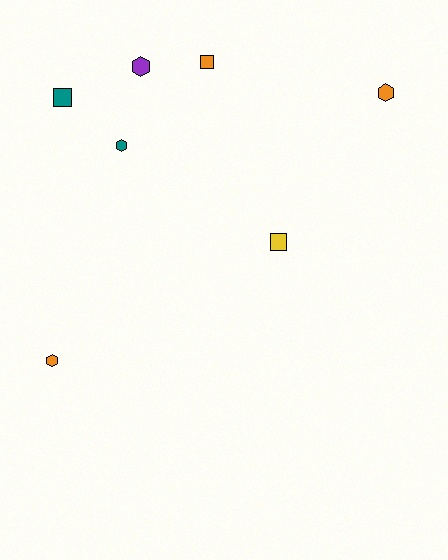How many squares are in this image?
There are 3 squares.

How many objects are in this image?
There are 7 objects.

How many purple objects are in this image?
There is 1 purple object.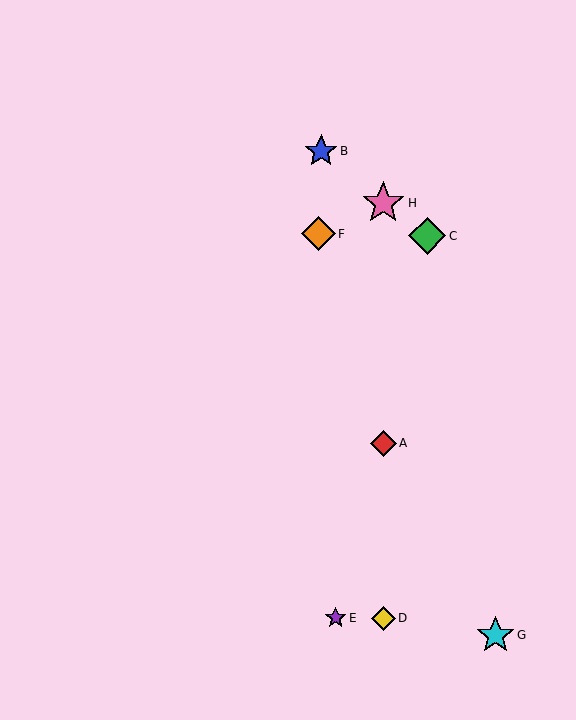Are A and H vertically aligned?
Yes, both are at x≈383.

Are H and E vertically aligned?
No, H is at x≈383 and E is at x≈336.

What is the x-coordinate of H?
Object H is at x≈383.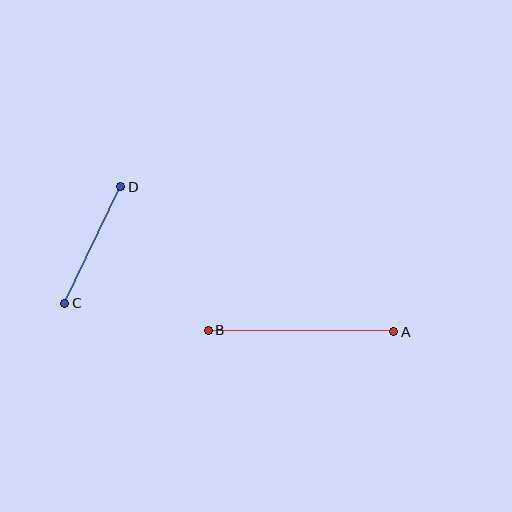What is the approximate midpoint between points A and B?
The midpoint is at approximately (301, 331) pixels.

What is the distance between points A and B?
The distance is approximately 185 pixels.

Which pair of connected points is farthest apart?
Points A and B are farthest apart.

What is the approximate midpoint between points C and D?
The midpoint is at approximately (93, 245) pixels.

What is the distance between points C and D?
The distance is approximately 130 pixels.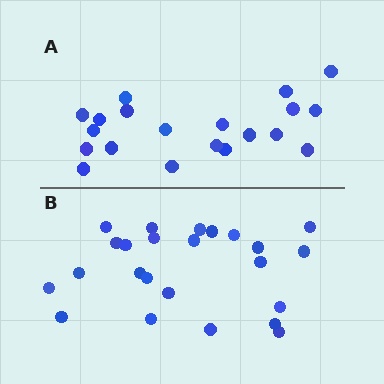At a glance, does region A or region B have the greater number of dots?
Region B (the bottom region) has more dots.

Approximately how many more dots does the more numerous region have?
Region B has about 4 more dots than region A.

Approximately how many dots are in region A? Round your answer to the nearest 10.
About 20 dots.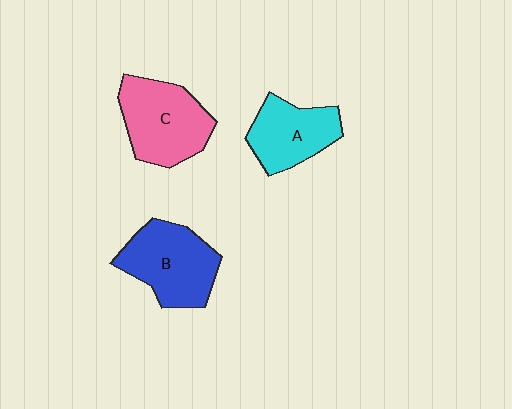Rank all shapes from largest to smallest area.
From largest to smallest: C (pink), B (blue), A (cyan).